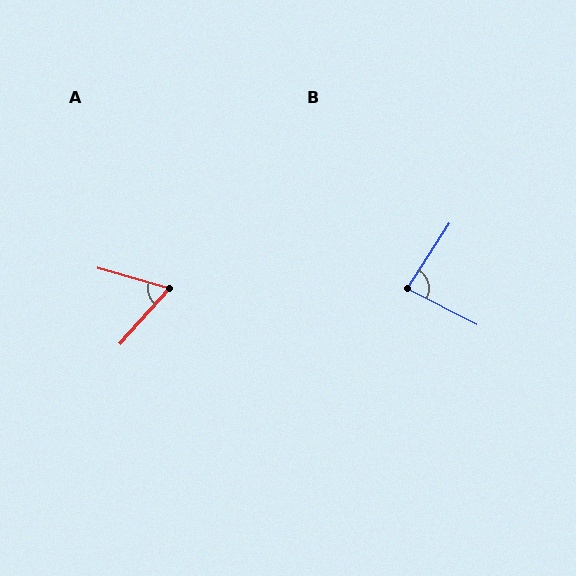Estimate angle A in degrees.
Approximately 64 degrees.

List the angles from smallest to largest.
A (64°), B (84°).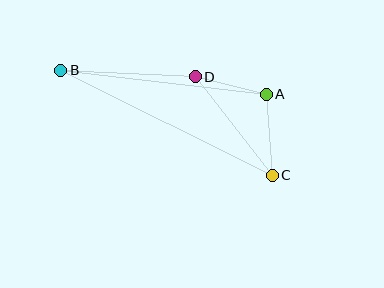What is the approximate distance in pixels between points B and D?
The distance between B and D is approximately 135 pixels.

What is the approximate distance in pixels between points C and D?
The distance between C and D is approximately 125 pixels.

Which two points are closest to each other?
Points A and D are closest to each other.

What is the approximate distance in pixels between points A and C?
The distance between A and C is approximately 81 pixels.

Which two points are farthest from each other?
Points B and C are farthest from each other.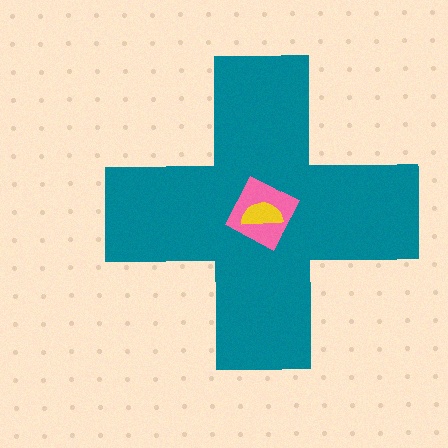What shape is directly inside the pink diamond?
The yellow semicircle.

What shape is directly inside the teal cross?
The pink diamond.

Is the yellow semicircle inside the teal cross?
Yes.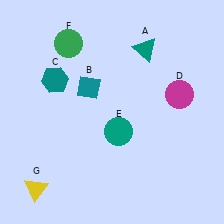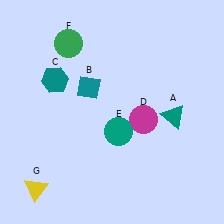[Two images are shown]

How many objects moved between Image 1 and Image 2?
2 objects moved between the two images.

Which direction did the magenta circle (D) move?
The magenta circle (D) moved left.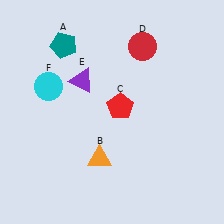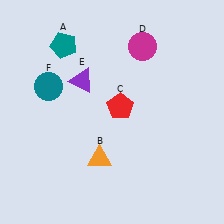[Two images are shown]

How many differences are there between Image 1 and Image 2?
There are 2 differences between the two images.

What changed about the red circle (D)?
In Image 1, D is red. In Image 2, it changed to magenta.